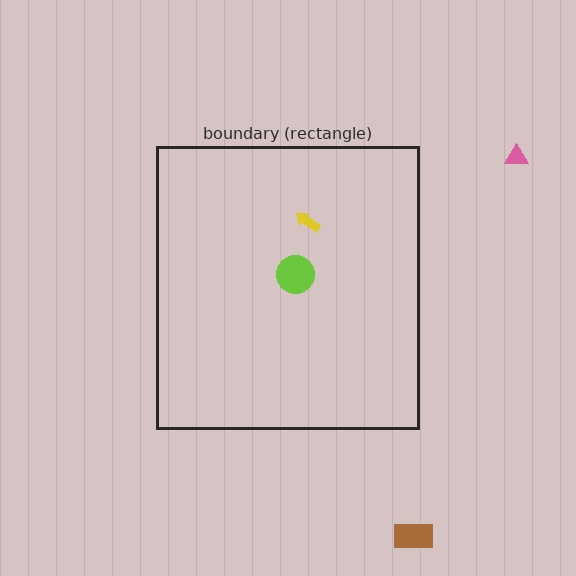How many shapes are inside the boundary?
2 inside, 2 outside.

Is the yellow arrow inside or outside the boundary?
Inside.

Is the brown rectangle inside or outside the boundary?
Outside.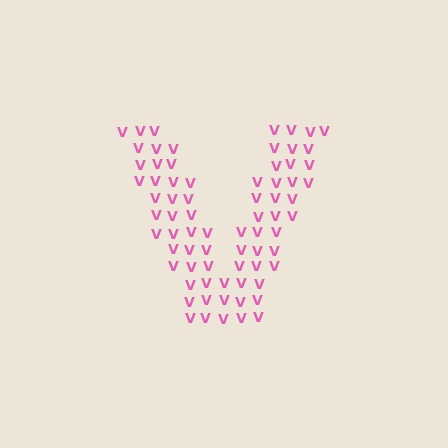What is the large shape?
The large shape is the letter V.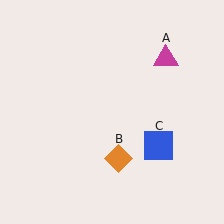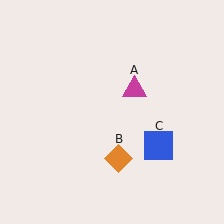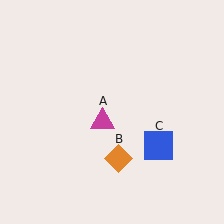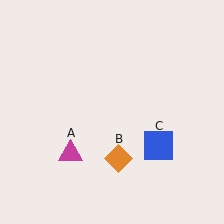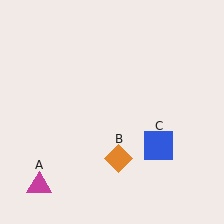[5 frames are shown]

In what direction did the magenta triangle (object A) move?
The magenta triangle (object A) moved down and to the left.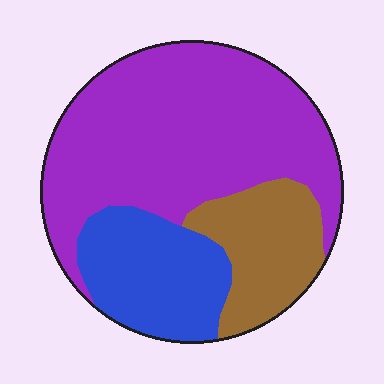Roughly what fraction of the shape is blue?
Blue covers 22% of the shape.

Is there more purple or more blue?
Purple.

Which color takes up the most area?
Purple, at roughly 60%.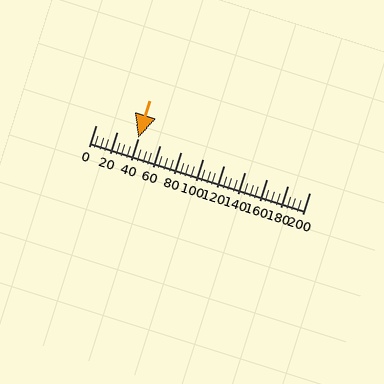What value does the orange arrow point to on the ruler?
The orange arrow points to approximately 40.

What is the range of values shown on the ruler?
The ruler shows values from 0 to 200.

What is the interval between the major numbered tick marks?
The major tick marks are spaced 20 units apart.